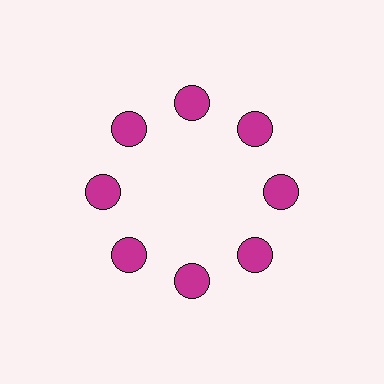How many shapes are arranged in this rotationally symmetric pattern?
There are 8 shapes, arranged in 8 groups of 1.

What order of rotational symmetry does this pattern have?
This pattern has 8-fold rotational symmetry.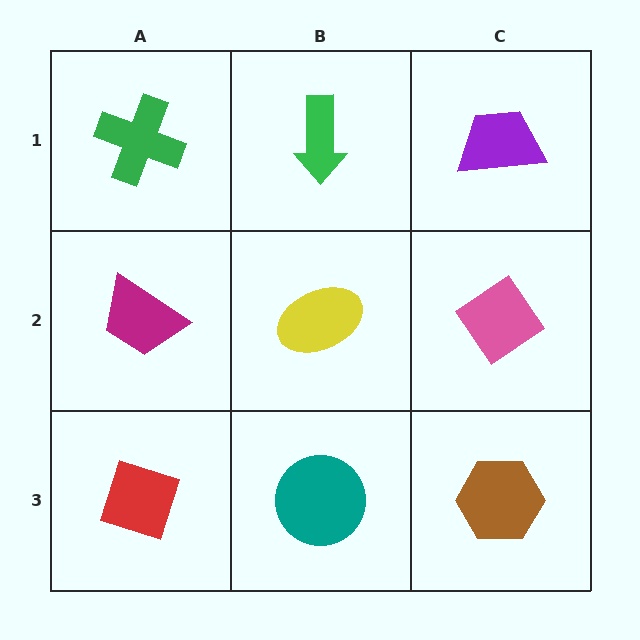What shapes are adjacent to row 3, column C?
A pink diamond (row 2, column C), a teal circle (row 3, column B).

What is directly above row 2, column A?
A green cross.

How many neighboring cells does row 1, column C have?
2.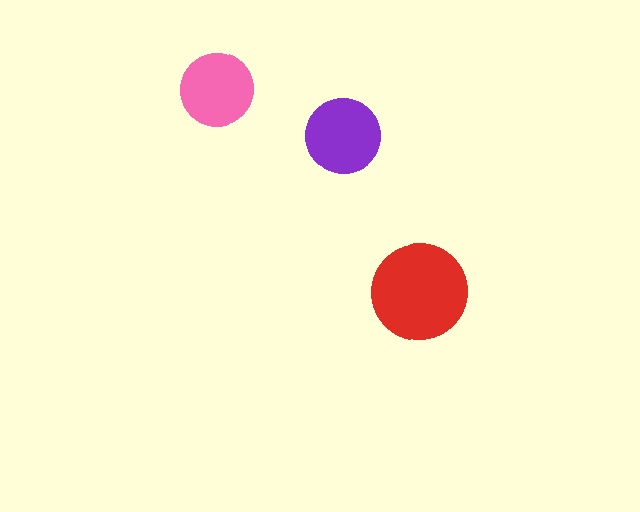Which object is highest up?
The pink circle is topmost.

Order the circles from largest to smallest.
the red one, the purple one, the pink one.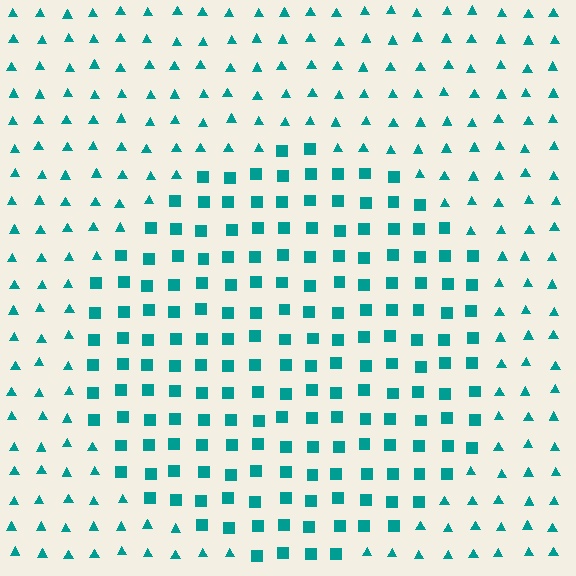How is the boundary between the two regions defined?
The boundary is defined by a change in element shape: squares inside vs. triangles outside. All elements share the same color and spacing.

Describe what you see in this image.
The image is filled with small teal elements arranged in a uniform grid. A circle-shaped region contains squares, while the surrounding area contains triangles. The boundary is defined purely by the change in element shape.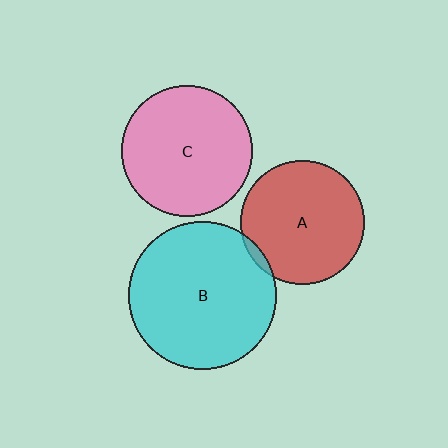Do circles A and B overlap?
Yes.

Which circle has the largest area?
Circle B (cyan).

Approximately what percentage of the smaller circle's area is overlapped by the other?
Approximately 5%.